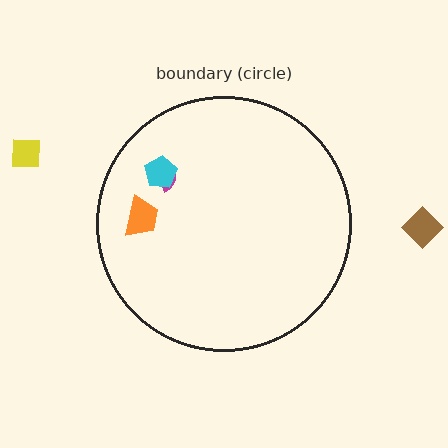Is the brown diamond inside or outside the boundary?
Outside.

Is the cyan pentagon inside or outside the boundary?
Inside.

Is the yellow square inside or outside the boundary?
Outside.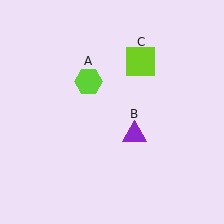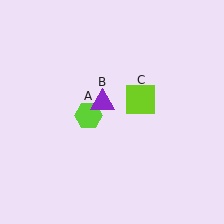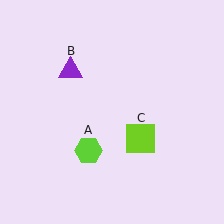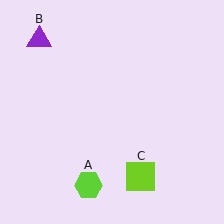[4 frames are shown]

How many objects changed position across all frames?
3 objects changed position: lime hexagon (object A), purple triangle (object B), lime square (object C).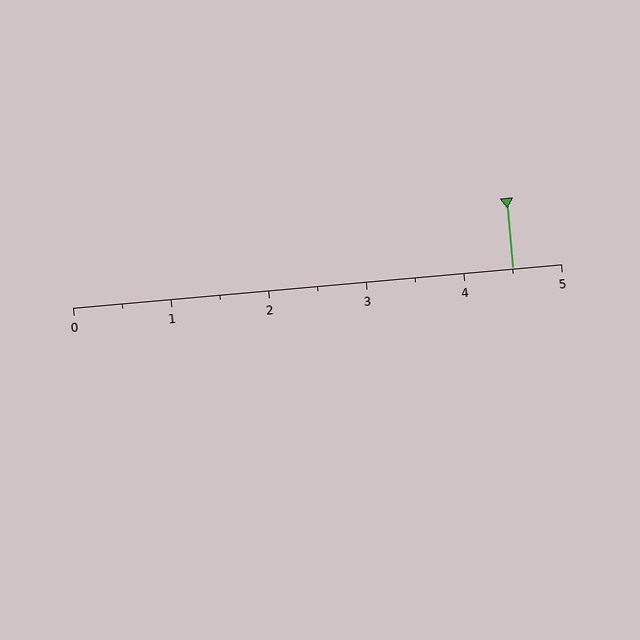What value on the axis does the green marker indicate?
The marker indicates approximately 4.5.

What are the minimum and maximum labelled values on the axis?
The axis runs from 0 to 5.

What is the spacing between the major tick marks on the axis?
The major ticks are spaced 1 apart.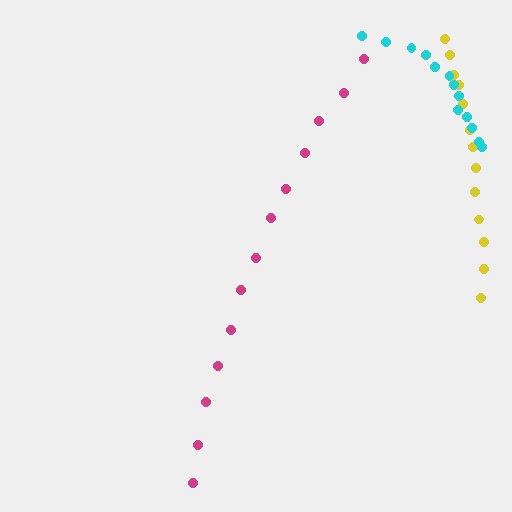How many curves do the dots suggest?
There are 3 distinct paths.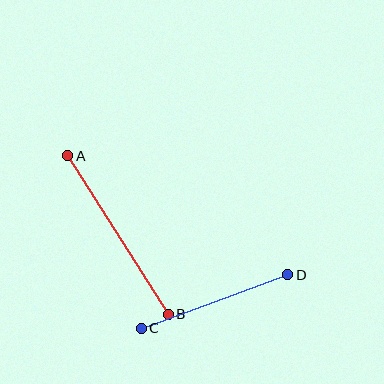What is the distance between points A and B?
The distance is approximately 188 pixels.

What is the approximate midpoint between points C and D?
The midpoint is at approximately (214, 302) pixels.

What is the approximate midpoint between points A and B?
The midpoint is at approximately (118, 235) pixels.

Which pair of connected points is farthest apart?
Points A and B are farthest apart.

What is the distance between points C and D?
The distance is approximately 156 pixels.